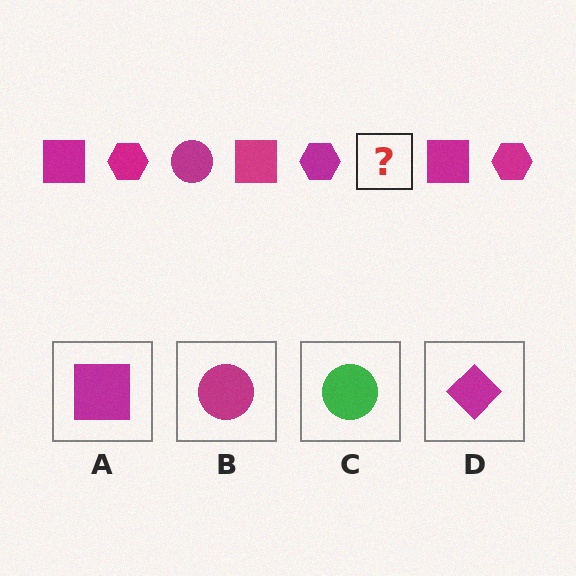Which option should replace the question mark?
Option B.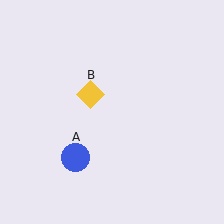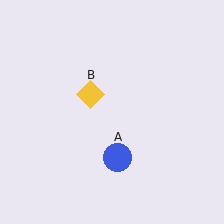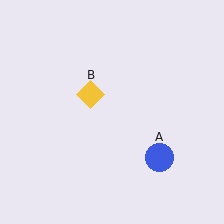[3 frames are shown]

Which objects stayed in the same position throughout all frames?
Yellow diamond (object B) remained stationary.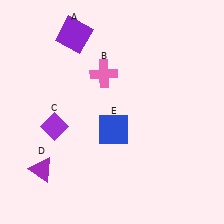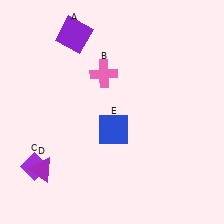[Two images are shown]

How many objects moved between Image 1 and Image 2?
1 object moved between the two images.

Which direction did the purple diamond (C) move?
The purple diamond (C) moved down.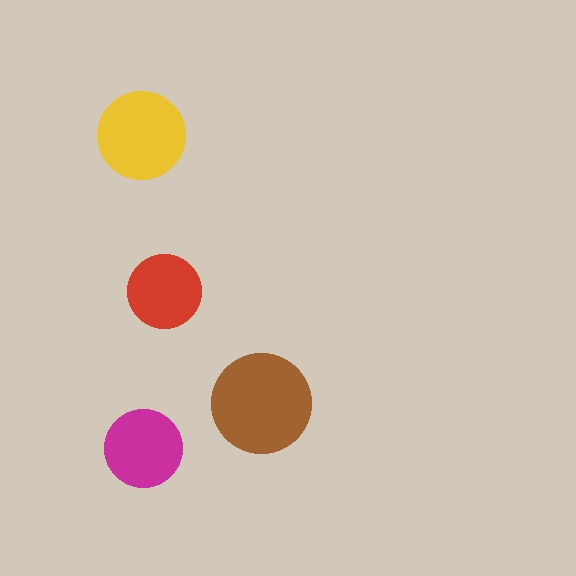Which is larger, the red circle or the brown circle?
The brown one.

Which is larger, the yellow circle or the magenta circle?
The yellow one.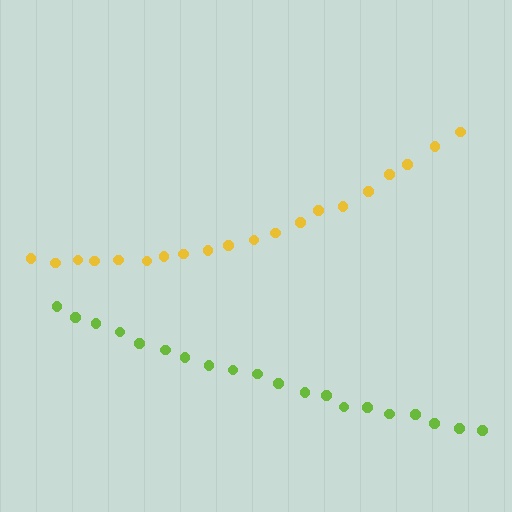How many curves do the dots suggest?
There are 2 distinct paths.